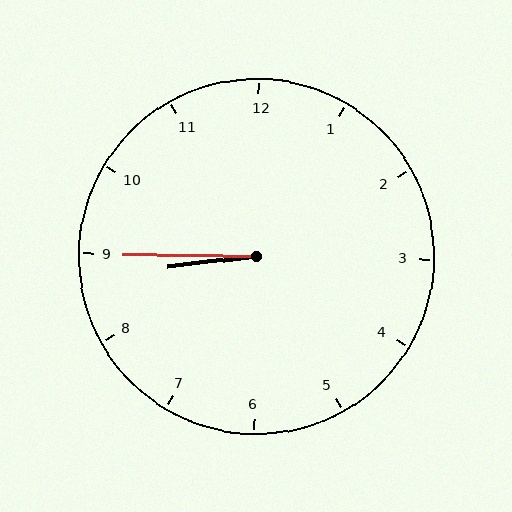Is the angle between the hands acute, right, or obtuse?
It is acute.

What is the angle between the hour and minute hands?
Approximately 8 degrees.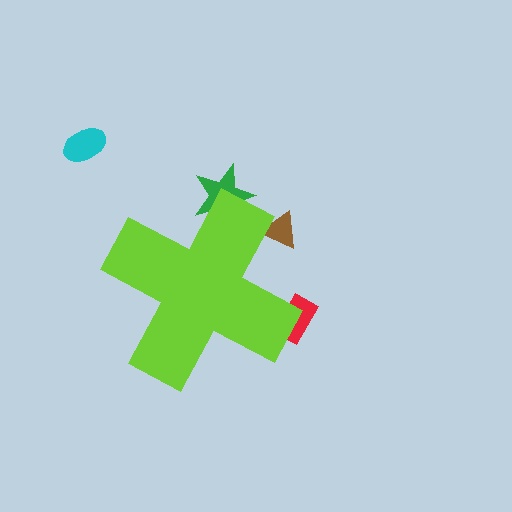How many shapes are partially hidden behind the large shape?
3 shapes are partially hidden.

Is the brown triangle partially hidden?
Yes, the brown triangle is partially hidden behind the lime cross.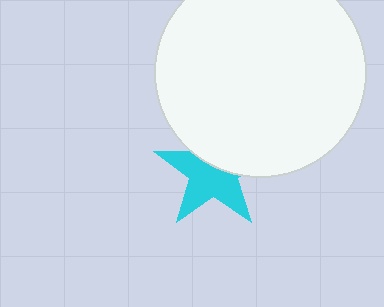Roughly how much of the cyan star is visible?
About half of it is visible (roughly 60%).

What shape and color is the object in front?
The object in front is a white circle.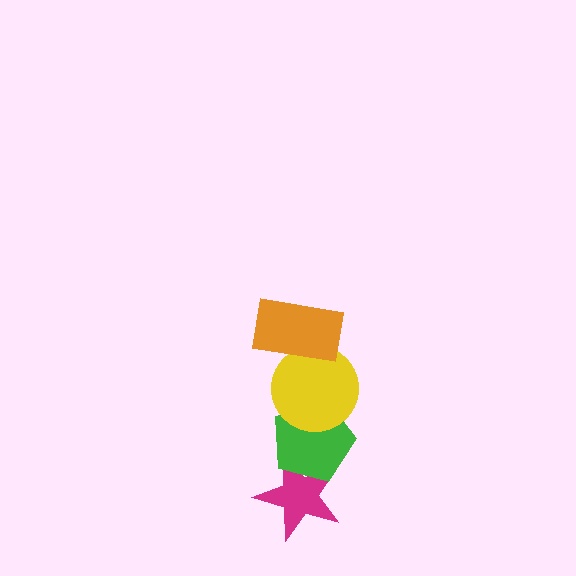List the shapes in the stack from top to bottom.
From top to bottom: the orange rectangle, the yellow circle, the green pentagon, the magenta star.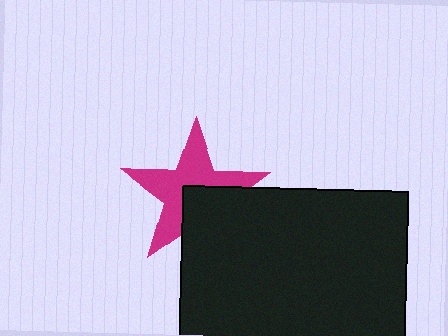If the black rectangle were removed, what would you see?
You would see the complete magenta star.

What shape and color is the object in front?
The object in front is a black rectangle.